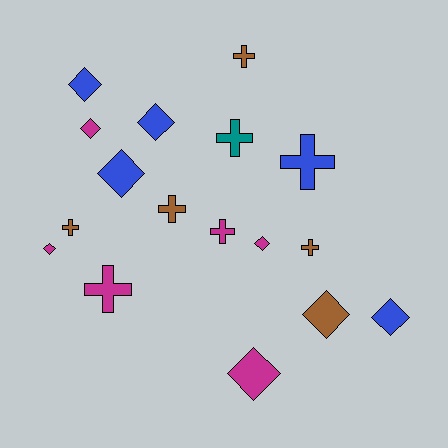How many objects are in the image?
There are 17 objects.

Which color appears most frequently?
Magenta, with 6 objects.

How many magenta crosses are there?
There are 2 magenta crosses.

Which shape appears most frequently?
Diamond, with 9 objects.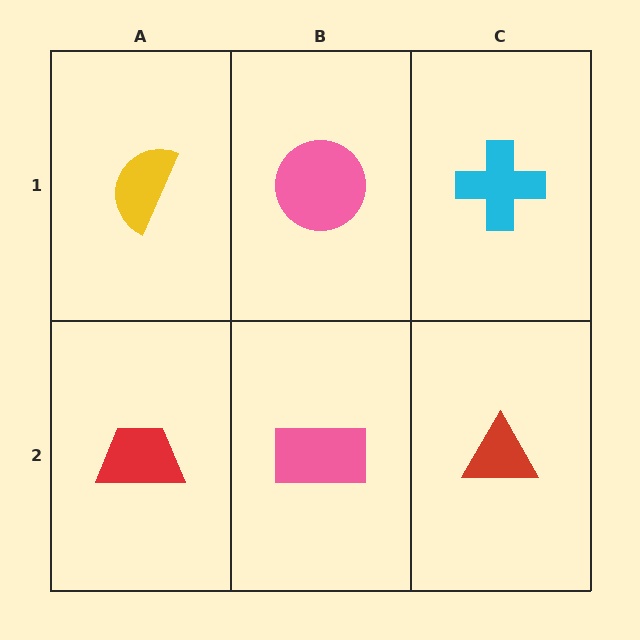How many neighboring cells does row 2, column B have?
3.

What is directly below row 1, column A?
A red trapezoid.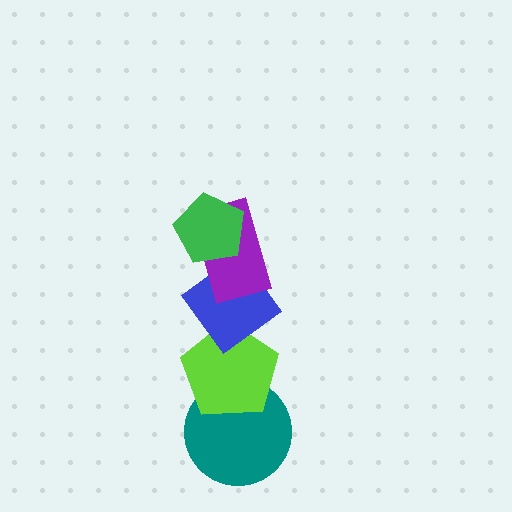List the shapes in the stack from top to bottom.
From top to bottom: the green pentagon, the purple rectangle, the blue diamond, the lime pentagon, the teal circle.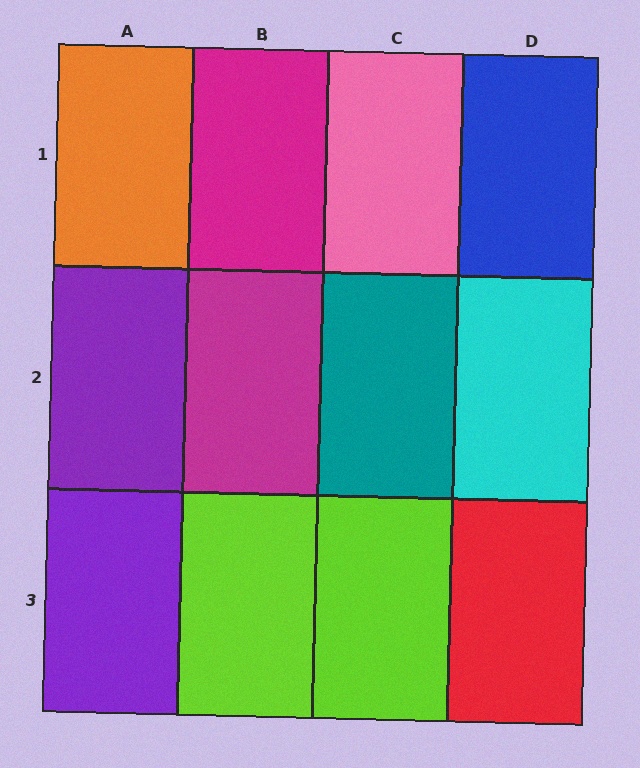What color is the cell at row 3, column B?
Lime.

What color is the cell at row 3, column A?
Purple.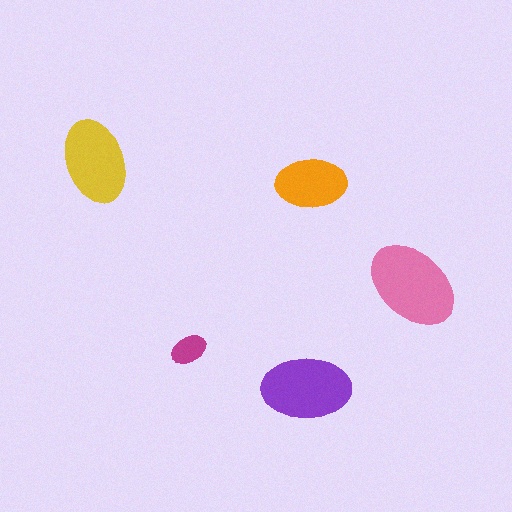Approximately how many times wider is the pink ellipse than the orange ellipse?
About 1.5 times wider.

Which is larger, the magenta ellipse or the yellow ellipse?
The yellow one.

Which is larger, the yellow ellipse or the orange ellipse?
The yellow one.